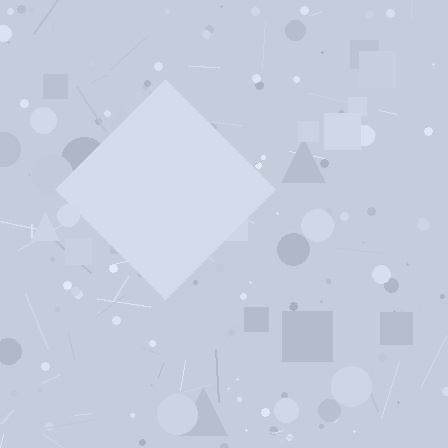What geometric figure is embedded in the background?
A diamond is embedded in the background.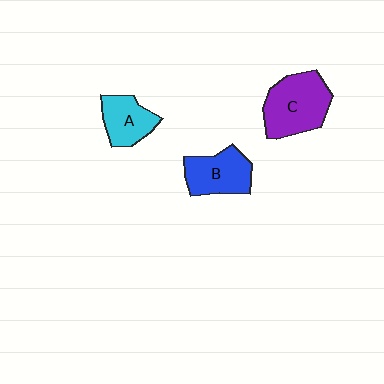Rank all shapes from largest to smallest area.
From largest to smallest: C (purple), B (blue), A (cyan).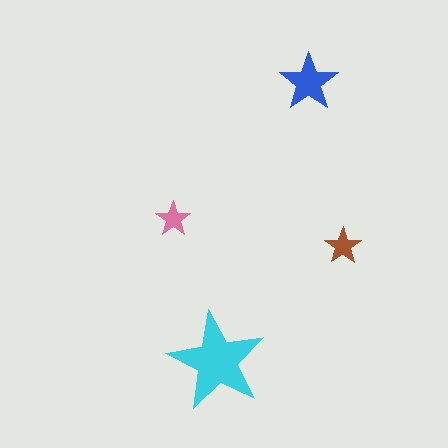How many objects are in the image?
There are 4 objects in the image.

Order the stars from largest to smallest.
the cyan one, the blue one, the brown one, the pink one.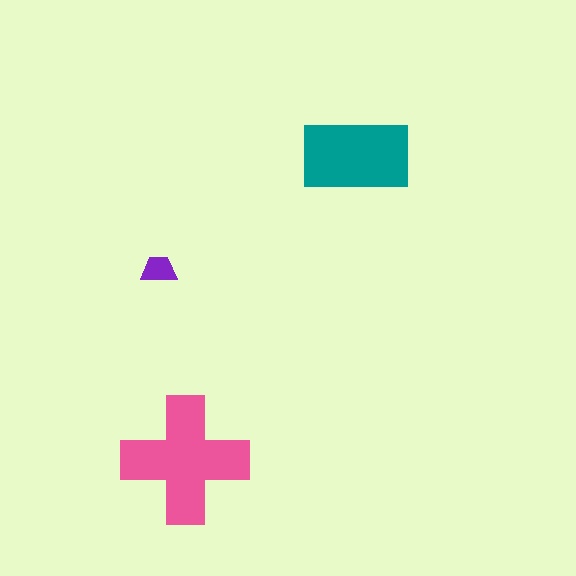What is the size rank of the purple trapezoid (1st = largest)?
3rd.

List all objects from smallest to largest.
The purple trapezoid, the teal rectangle, the pink cross.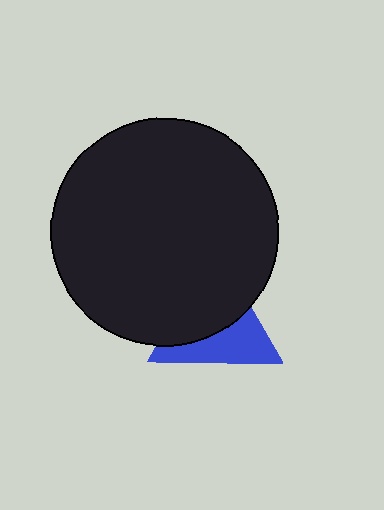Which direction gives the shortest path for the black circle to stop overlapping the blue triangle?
Moving up gives the shortest separation.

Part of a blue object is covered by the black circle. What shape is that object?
It is a triangle.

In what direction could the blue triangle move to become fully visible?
The blue triangle could move down. That would shift it out from behind the black circle entirely.